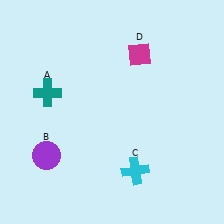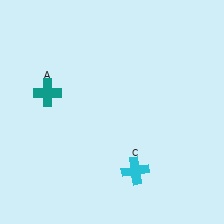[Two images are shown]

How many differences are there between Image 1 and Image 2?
There are 2 differences between the two images.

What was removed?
The magenta diamond (D), the purple circle (B) were removed in Image 2.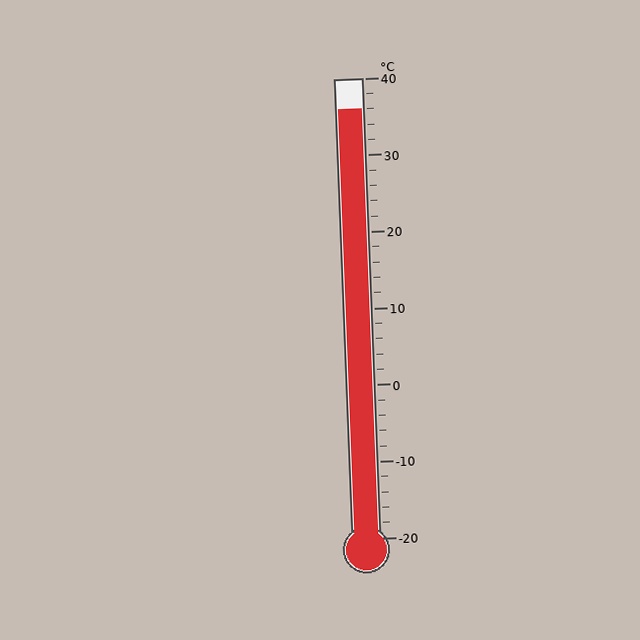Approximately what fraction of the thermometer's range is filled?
The thermometer is filled to approximately 95% of its range.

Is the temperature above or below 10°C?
The temperature is above 10°C.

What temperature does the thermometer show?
The thermometer shows approximately 36°C.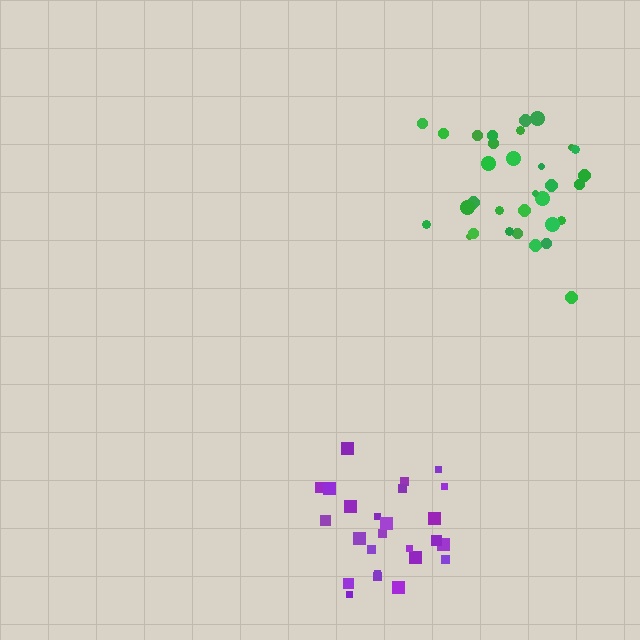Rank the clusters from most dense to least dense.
green, purple.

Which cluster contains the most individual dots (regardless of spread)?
Green (32).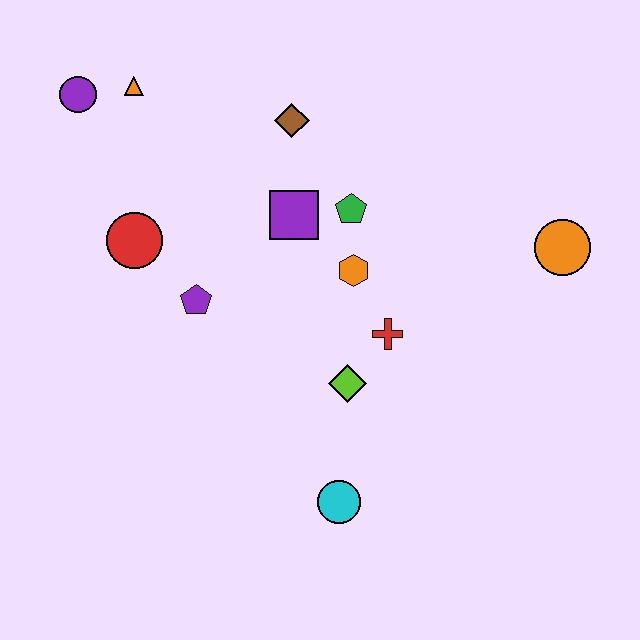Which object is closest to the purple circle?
The orange triangle is closest to the purple circle.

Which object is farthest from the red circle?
The orange circle is farthest from the red circle.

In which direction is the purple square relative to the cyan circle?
The purple square is above the cyan circle.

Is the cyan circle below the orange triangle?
Yes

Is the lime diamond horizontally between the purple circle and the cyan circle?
No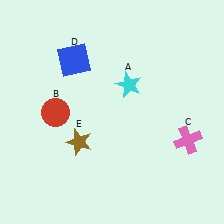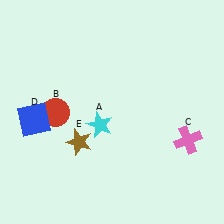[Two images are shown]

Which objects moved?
The objects that moved are: the cyan star (A), the blue square (D).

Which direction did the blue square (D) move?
The blue square (D) moved down.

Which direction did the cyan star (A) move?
The cyan star (A) moved down.